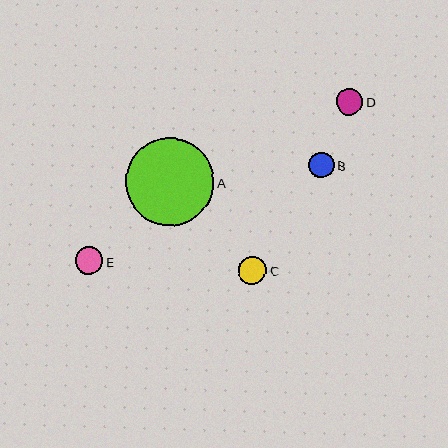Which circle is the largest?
Circle A is the largest with a size of approximately 88 pixels.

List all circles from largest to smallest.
From largest to smallest: A, C, E, D, B.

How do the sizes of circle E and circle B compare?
Circle E and circle B are approximately the same size.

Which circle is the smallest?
Circle B is the smallest with a size of approximately 25 pixels.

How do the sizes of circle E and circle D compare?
Circle E and circle D are approximately the same size.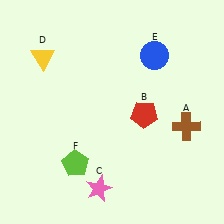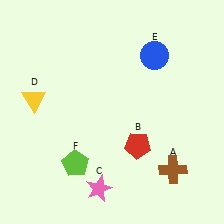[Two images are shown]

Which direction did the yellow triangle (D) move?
The yellow triangle (D) moved down.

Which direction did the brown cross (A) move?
The brown cross (A) moved down.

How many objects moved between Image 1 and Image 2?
3 objects moved between the two images.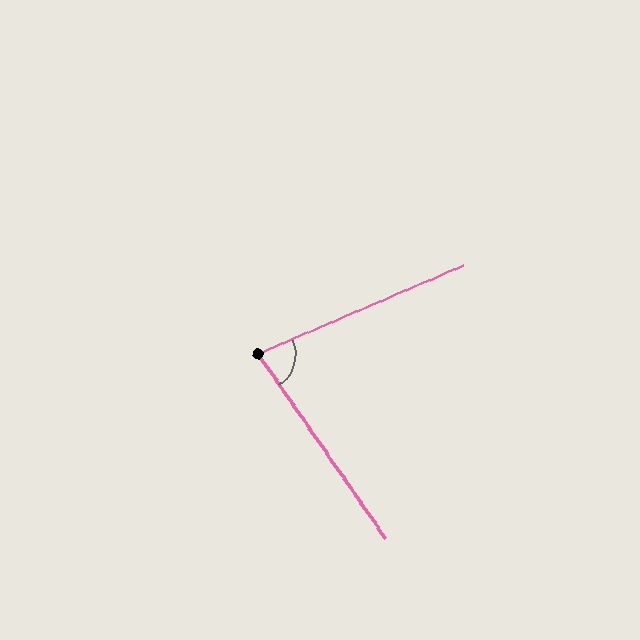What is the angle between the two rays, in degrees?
Approximately 79 degrees.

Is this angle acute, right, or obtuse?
It is acute.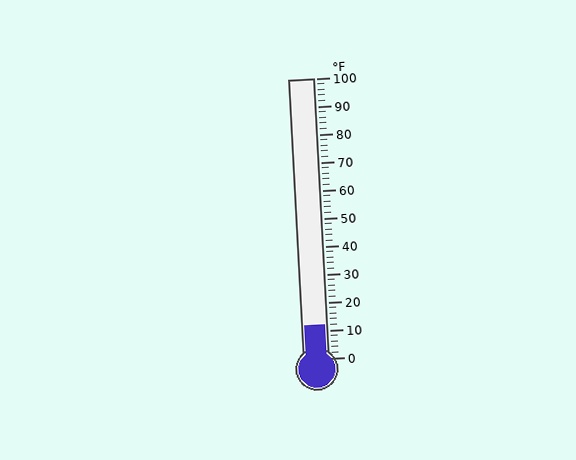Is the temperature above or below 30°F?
The temperature is below 30°F.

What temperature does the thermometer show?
The thermometer shows approximately 12°F.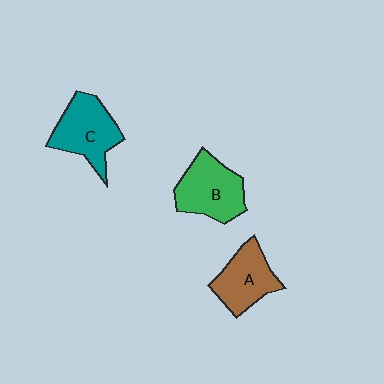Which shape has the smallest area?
Shape A (brown).